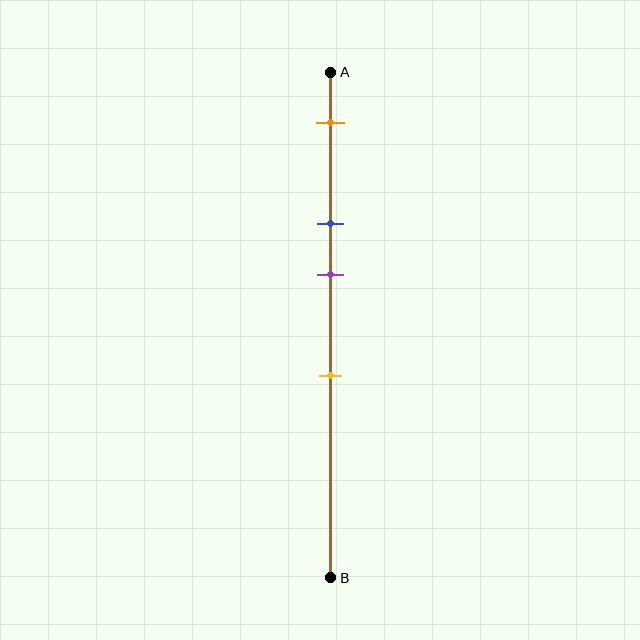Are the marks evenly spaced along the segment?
No, the marks are not evenly spaced.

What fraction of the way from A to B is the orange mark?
The orange mark is approximately 10% (0.1) of the way from A to B.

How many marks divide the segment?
There are 4 marks dividing the segment.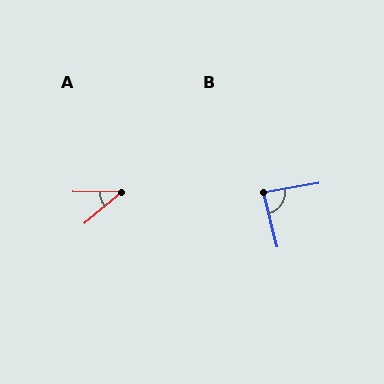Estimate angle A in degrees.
Approximately 40 degrees.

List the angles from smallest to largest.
A (40°), B (86°).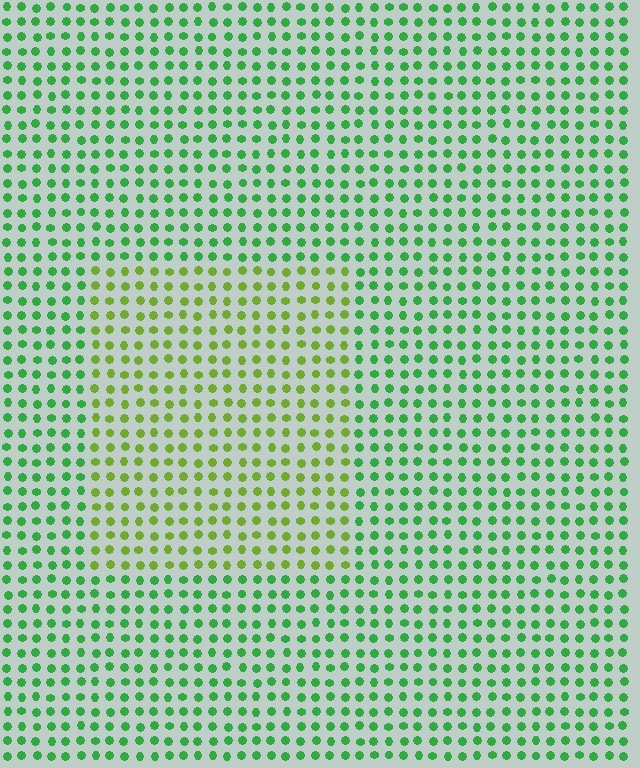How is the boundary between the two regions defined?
The boundary is defined purely by a slight shift in hue (about 41 degrees). Spacing, size, and orientation are identical on both sides.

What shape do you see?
I see a rectangle.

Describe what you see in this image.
The image is filled with small green elements in a uniform arrangement. A rectangle-shaped region is visible where the elements are tinted to a slightly different hue, forming a subtle color boundary.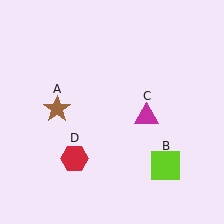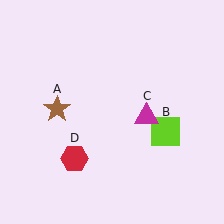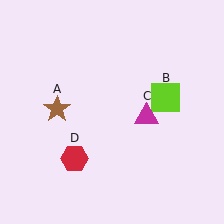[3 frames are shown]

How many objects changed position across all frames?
1 object changed position: lime square (object B).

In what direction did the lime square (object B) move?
The lime square (object B) moved up.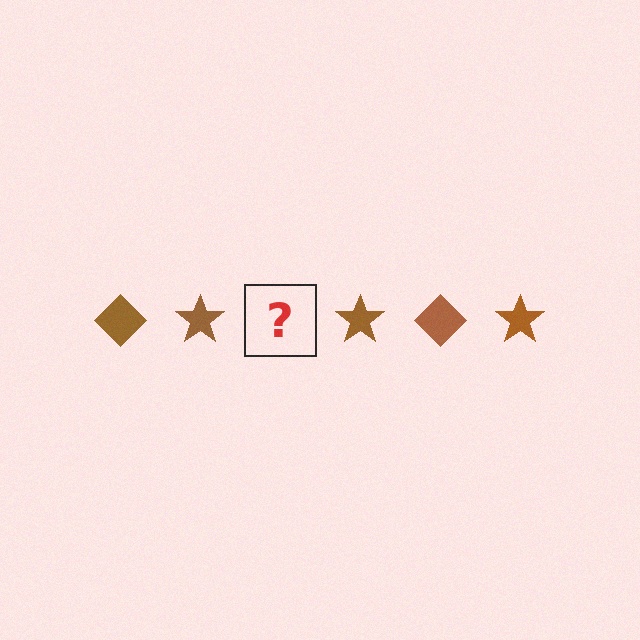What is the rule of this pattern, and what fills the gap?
The rule is that the pattern cycles through diamond, star shapes in brown. The gap should be filled with a brown diamond.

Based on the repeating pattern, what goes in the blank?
The blank should be a brown diamond.